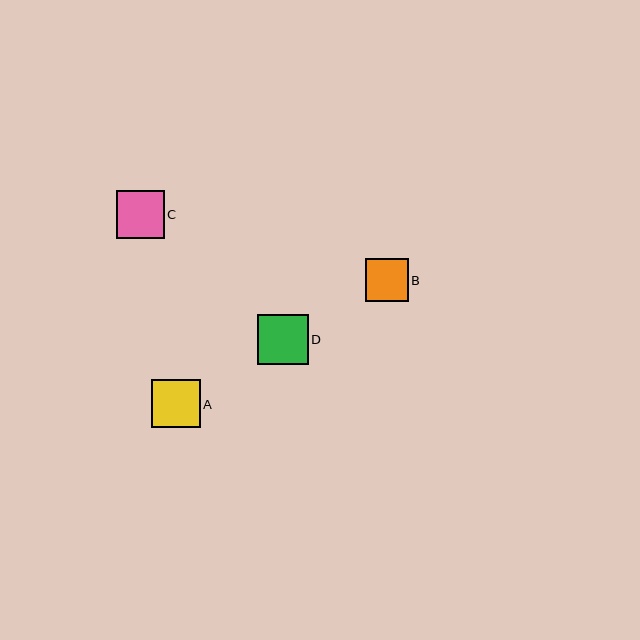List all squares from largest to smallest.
From largest to smallest: D, A, C, B.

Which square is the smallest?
Square B is the smallest with a size of approximately 43 pixels.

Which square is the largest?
Square D is the largest with a size of approximately 50 pixels.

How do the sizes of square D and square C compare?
Square D and square C are approximately the same size.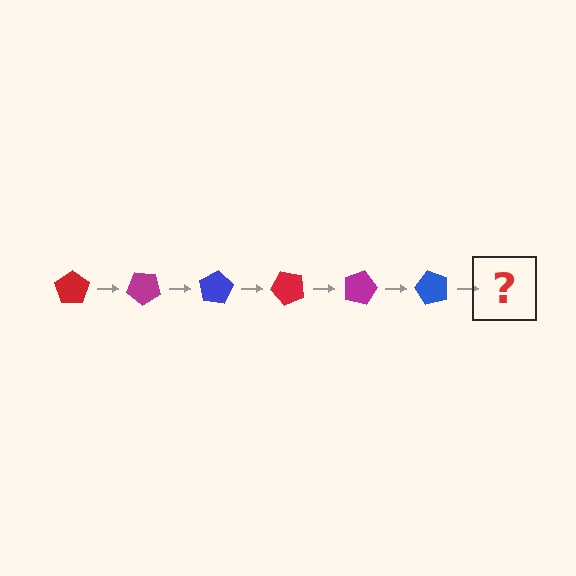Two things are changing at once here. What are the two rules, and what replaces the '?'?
The two rules are that it rotates 40 degrees each step and the color cycles through red, magenta, and blue. The '?' should be a red pentagon, rotated 240 degrees from the start.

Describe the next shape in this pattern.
It should be a red pentagon, rotated 240 degrees from the start.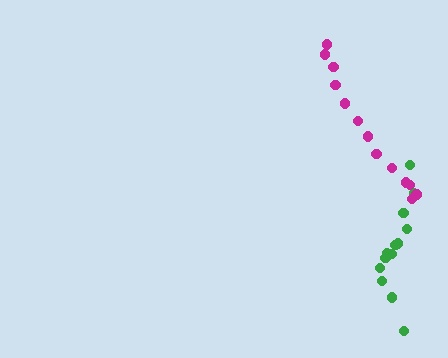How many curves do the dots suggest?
There are 2 distinct paths.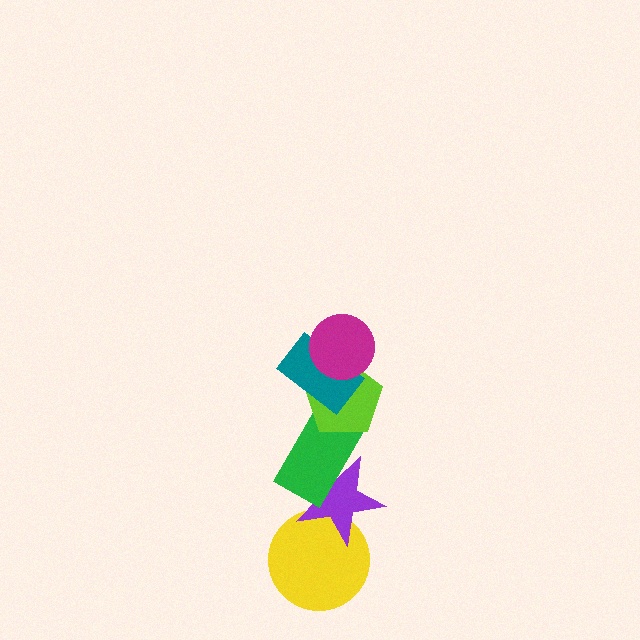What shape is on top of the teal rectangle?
The magenta circle is on top of the teal rectangle.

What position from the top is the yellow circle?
The yellow circle is 6th from the top.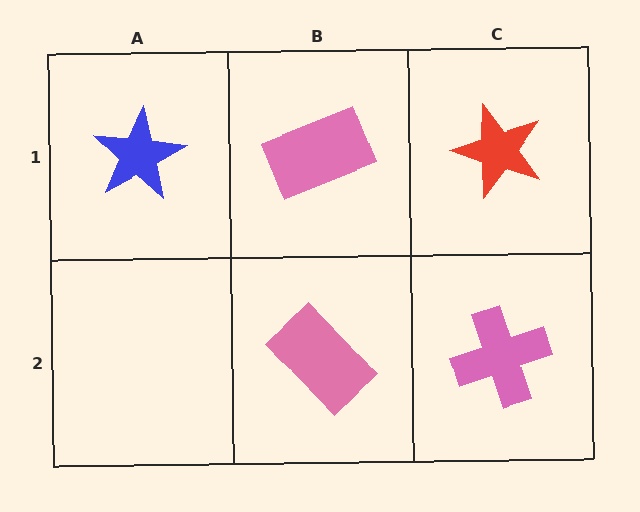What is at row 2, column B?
A pink rectangle.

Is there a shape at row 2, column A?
No, that cell is empty.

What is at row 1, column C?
A red star.